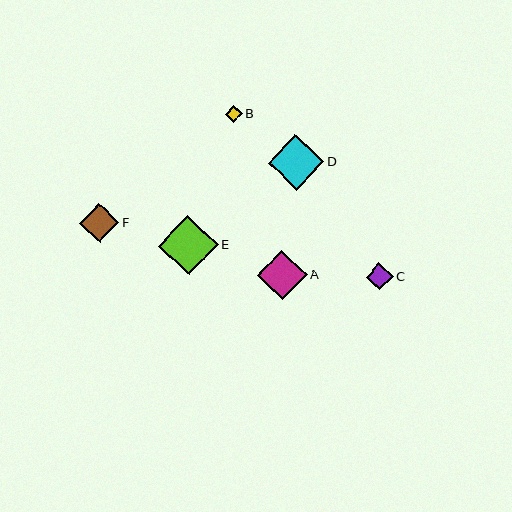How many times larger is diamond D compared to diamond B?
Diamond D is approximately 3.2 times the size of diamond B.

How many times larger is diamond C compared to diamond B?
Diamond C is approximately 1.6 times the size of diamond B.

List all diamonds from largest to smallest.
From largest to smallest: E, D, A, F, C, B.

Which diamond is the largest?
Diamond E is the largest with a size of approximately 59 pixels.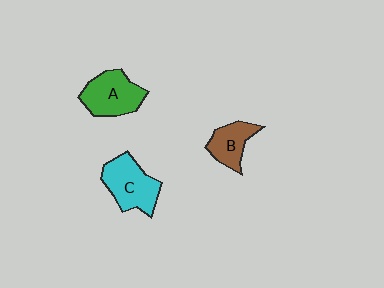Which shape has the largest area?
Shape C (cyan).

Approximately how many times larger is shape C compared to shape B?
Approximately 1.5 times.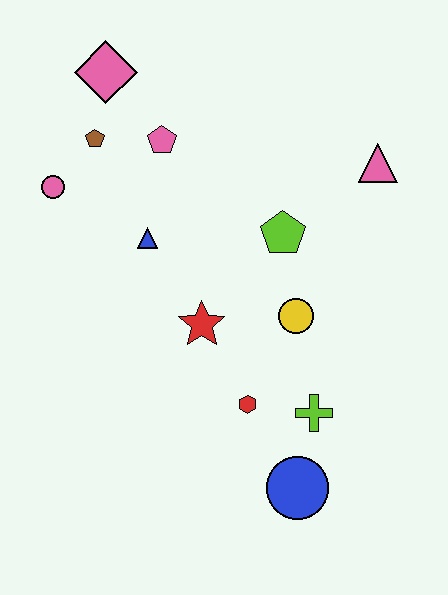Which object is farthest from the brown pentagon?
The blue circle is farthest from the brown pentagon.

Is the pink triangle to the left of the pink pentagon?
No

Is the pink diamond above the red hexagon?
Yes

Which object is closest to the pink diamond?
The brown pentagon is closest to the pink diamond.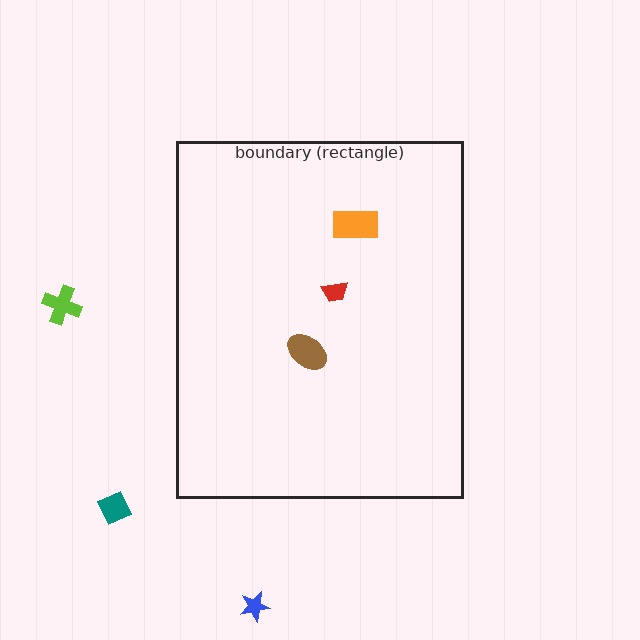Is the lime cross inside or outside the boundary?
Outside.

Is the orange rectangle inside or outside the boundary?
Inside.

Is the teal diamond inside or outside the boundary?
Outside.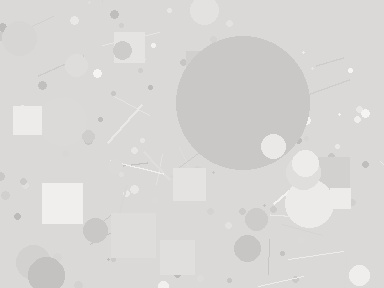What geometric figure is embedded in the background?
A circle is embedded in the background.